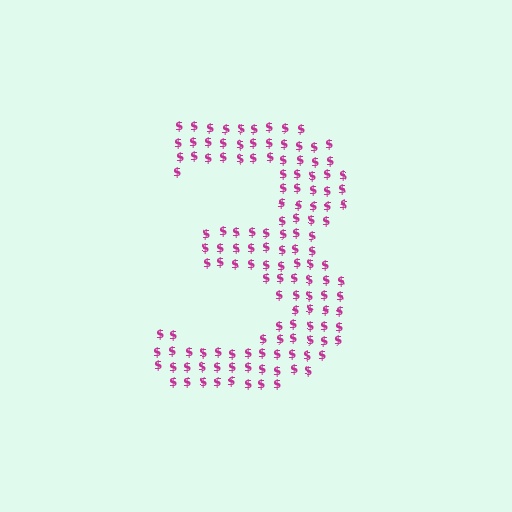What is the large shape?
The large shape is the digit 3.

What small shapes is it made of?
It is made of small dollar signs.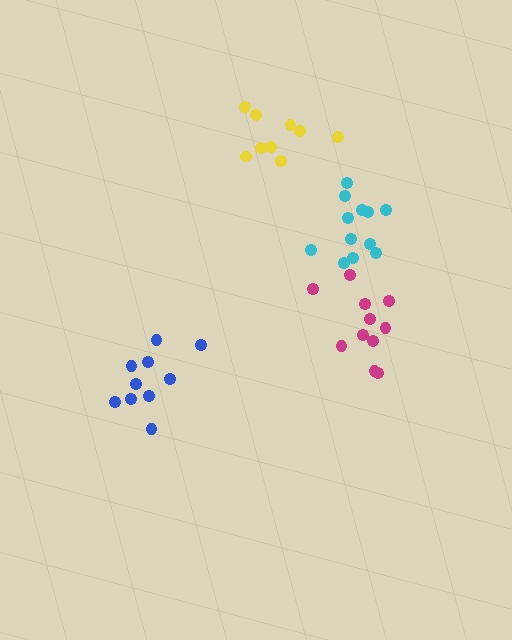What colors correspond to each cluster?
The clusters are colored: cyan, blue, yellow, magenta.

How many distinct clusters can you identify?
There are 4 distinct clusters.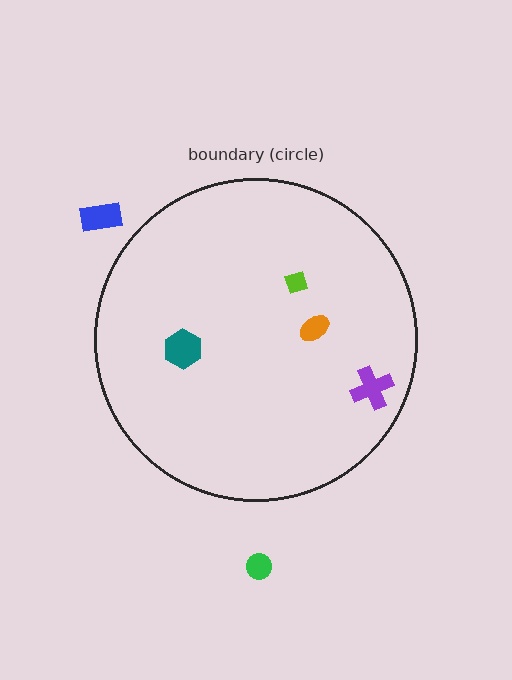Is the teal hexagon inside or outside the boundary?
Inside.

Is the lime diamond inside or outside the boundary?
Inside.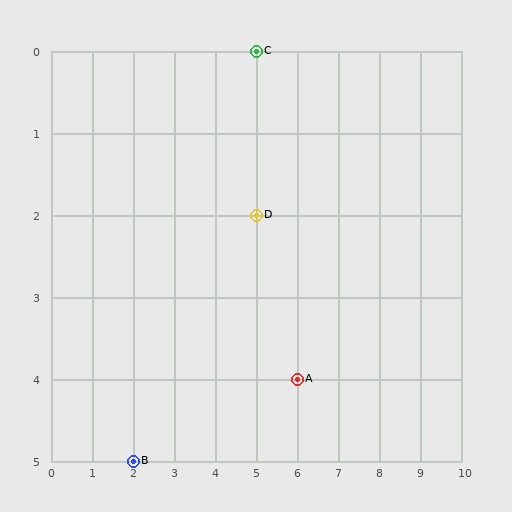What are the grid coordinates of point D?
Point D is at grid coordinates (5, 2).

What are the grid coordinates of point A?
Point A is at grid coordinates (6, 4).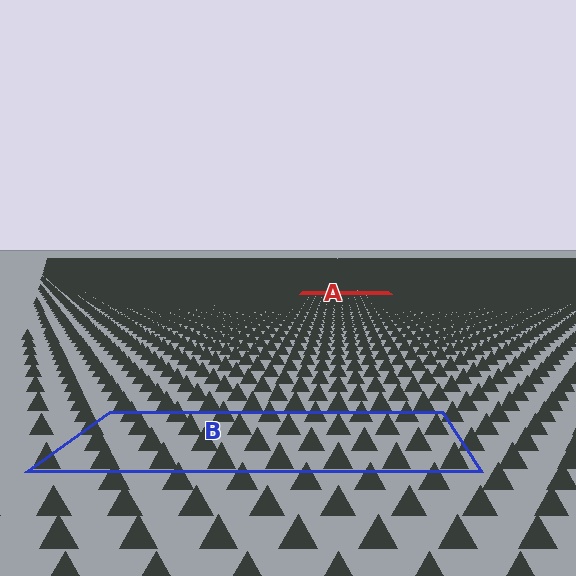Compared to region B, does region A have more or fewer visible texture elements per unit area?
Region A has more texture elements per unit area — they are packed more densely because it is farther away.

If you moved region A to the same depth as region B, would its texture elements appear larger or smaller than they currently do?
They would appear larger. At a closer depth, the same texture elements are projected at a bigger on-screen size.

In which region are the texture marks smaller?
The texture marks are smaller in region A, because it is farther away.